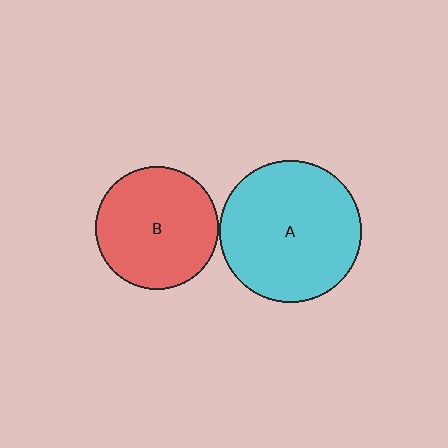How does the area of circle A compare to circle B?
Approximately 1.3 times.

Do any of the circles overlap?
No, none of the circles overlap.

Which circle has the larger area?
Circle A (cyan).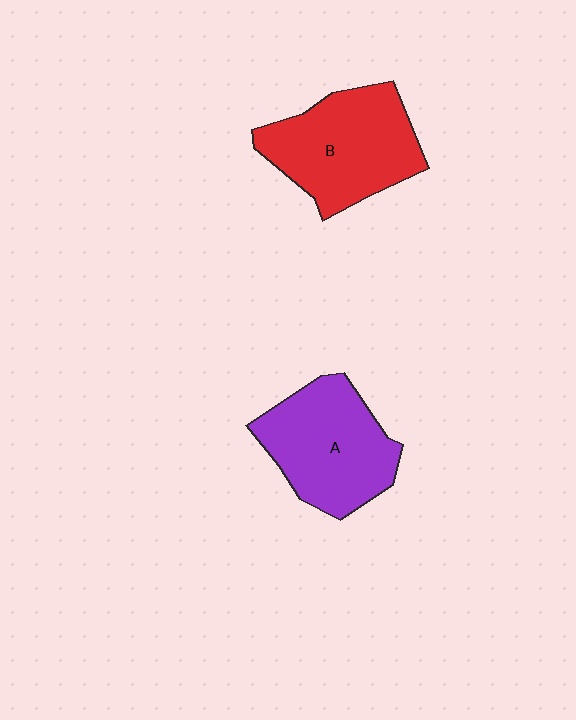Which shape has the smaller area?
Shape A (purple).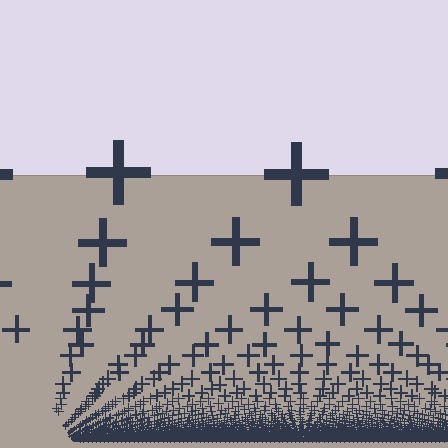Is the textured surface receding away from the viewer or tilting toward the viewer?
The surface appears to tilt toward the viewer. Texture elements get larger and sparser toward the top.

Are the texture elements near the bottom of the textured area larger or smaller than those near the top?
Smaller. The gradient is inverted — elements near the bottom are smaller and denser.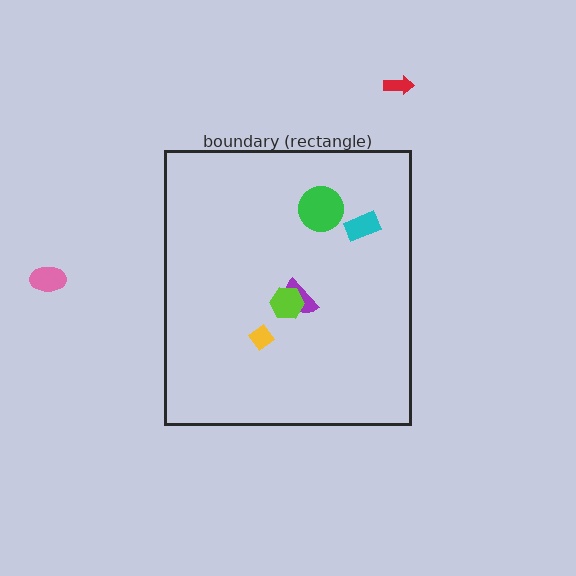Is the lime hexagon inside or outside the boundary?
Inside.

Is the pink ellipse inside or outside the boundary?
Outside.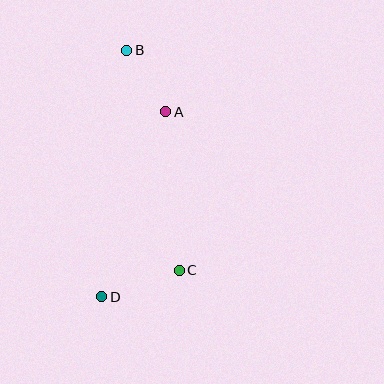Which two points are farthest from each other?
Points B and D are farthest from each other.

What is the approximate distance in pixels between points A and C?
The distance between A and C is approximately 159 pixels.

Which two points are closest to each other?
Points A and B are closest to each other.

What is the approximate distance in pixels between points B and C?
The distance between B and C is approximately 226 pixels.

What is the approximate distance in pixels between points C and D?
The distance between C and D is approximately 82 pixels.